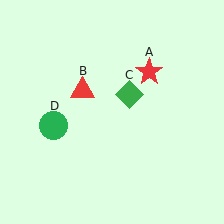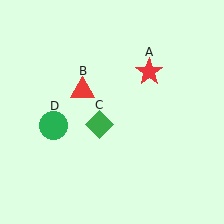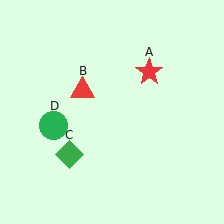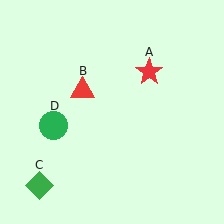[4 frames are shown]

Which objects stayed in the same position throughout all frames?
Red star (object A) and red triangle (object B) and green circle (object D) remained stationary.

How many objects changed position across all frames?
1 object changed position: green diamond (object C).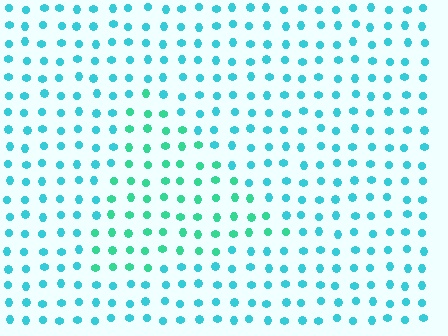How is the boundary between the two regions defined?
The boundary is defined purely by a slight shift in hue (about 30 degrees). Spacing, size, and orientation are identical on both sides.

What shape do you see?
I see a triangle.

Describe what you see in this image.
The image is filled with small cyan elements in a uniform arrangement. A triangle-shaped region is visible where the elements are tinted to a slightly different hue, forming a subtle color boundary.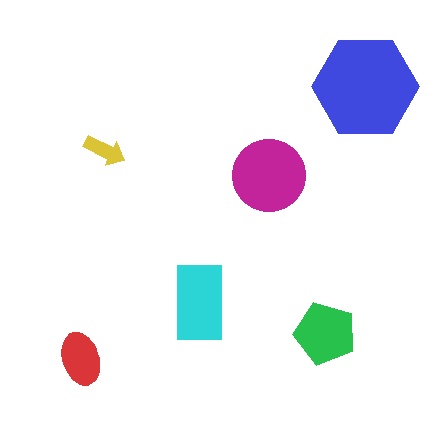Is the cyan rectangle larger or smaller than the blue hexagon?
Smaller.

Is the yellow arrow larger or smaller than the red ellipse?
Smaller.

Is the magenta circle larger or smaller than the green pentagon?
Larger.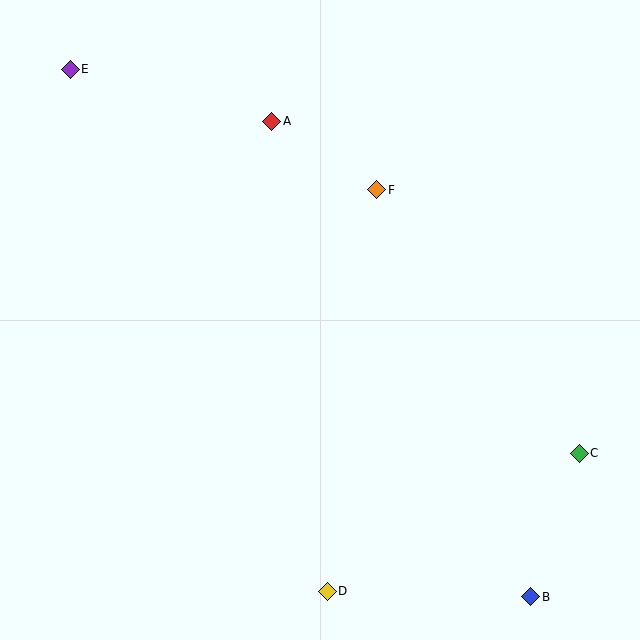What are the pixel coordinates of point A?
Point A is at (272, 121).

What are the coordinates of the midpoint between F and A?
The midpoint between F and A is at (324, 156).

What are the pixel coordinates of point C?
Point C is at (579, 453).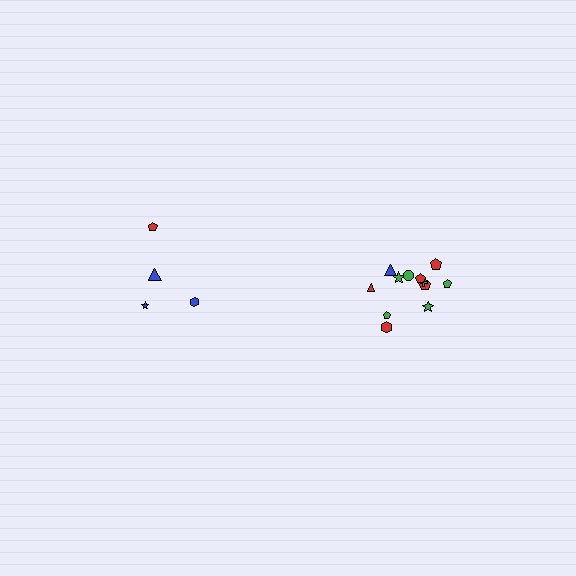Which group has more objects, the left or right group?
The right group.